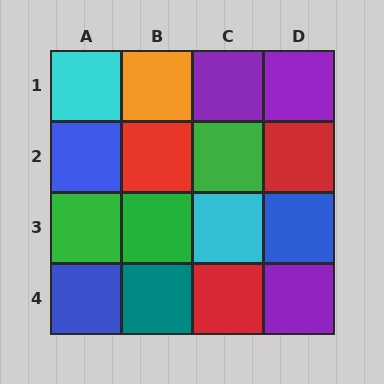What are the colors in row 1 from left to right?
Cyan, orange, purple, purple.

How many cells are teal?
1 cell is teal.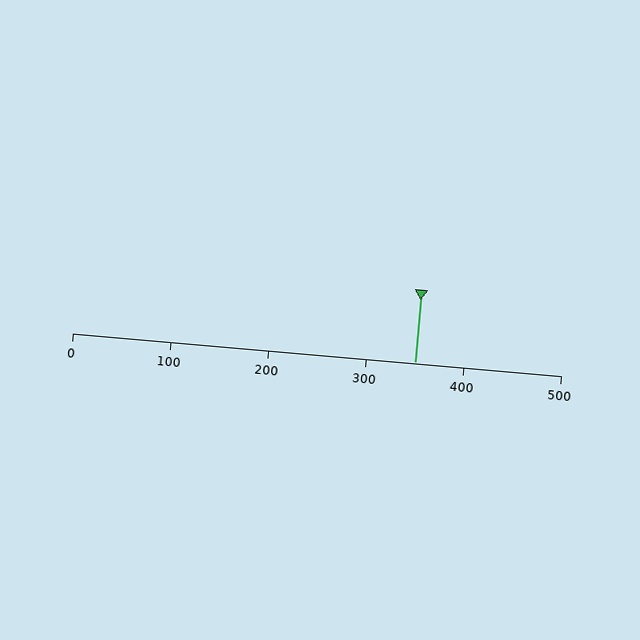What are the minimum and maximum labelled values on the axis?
The axis runs from 0 to 500.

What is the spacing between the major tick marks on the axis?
The major ticks are spaced 100 apart.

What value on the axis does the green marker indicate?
The marker indicates approximately 350.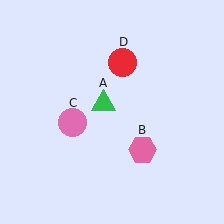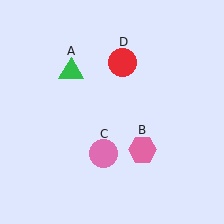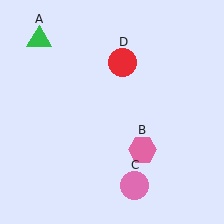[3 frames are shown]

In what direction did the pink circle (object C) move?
The pink circle (object C) moved down and to the right.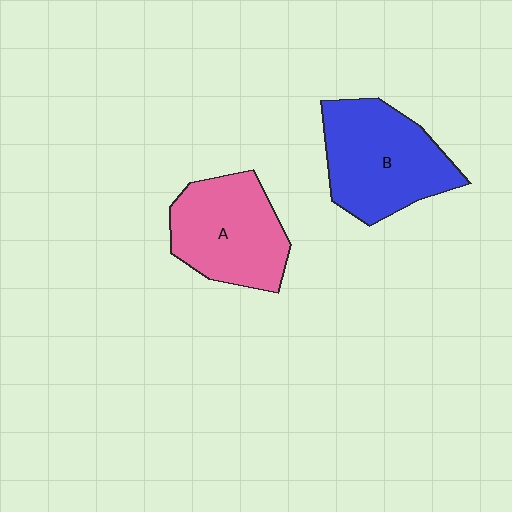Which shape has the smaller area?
Shape A (pink).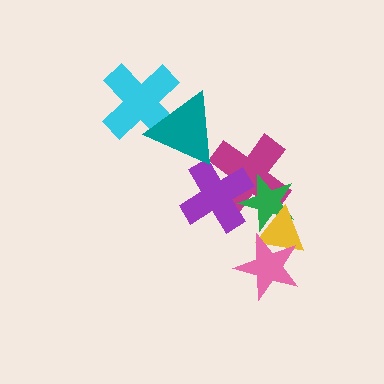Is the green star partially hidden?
Yes, it is partially covered by another shape.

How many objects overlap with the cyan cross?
1 object overlaps with the cyan cross.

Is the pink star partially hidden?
No, no other shape covers it.